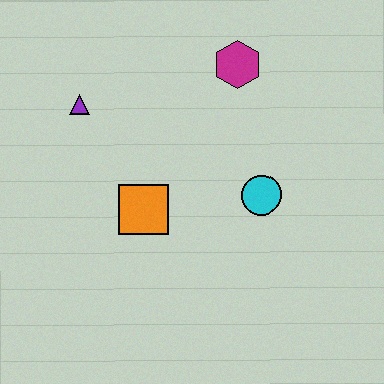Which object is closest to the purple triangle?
The orange square is closest to the purple triangle.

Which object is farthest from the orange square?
The magenta hexagon is farthest from the orange square.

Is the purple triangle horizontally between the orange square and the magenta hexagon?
No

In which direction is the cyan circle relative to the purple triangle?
The cyan circle is to the right of the purple triangle.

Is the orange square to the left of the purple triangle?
No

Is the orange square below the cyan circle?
Yes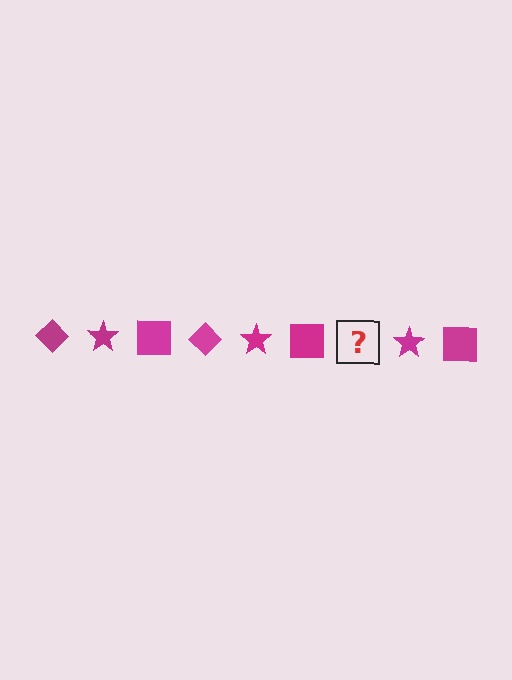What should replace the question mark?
The question mark should be replaced with a magenta diamond.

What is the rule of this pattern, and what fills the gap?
The rule is that the pattern cycles through diamond, star, square shapes in magenta. The gap should be filled with a magenta diamond.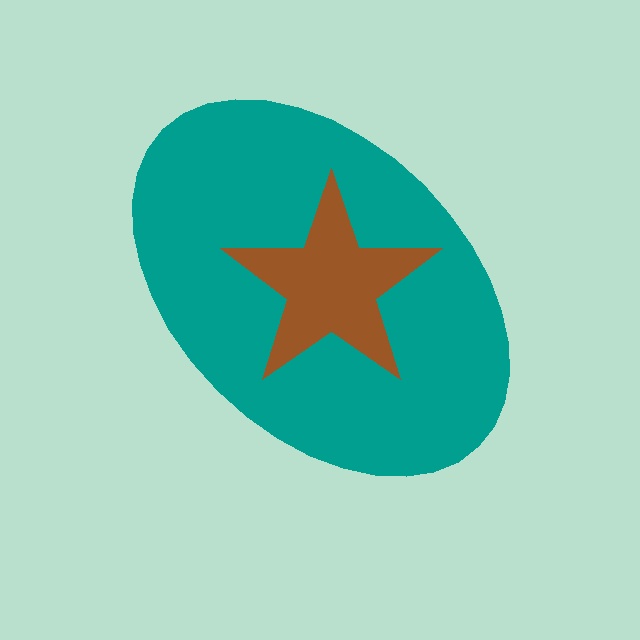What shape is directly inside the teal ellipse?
The brown star.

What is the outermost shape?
The teal ellipse.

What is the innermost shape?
The brown star.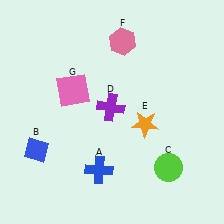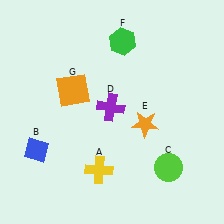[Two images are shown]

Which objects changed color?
A changed from blue to yellow. F changed from pink to green. G changed from pink to orange.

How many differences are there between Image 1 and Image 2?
There are 3 differences between the two images.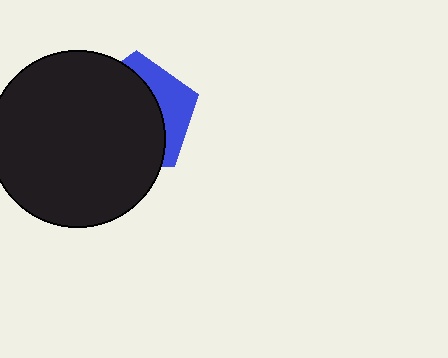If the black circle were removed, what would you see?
You would see the complete blue pentagon.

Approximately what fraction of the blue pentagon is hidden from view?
Roughly 69% of the blue pentagon is hidden behind the black circle.